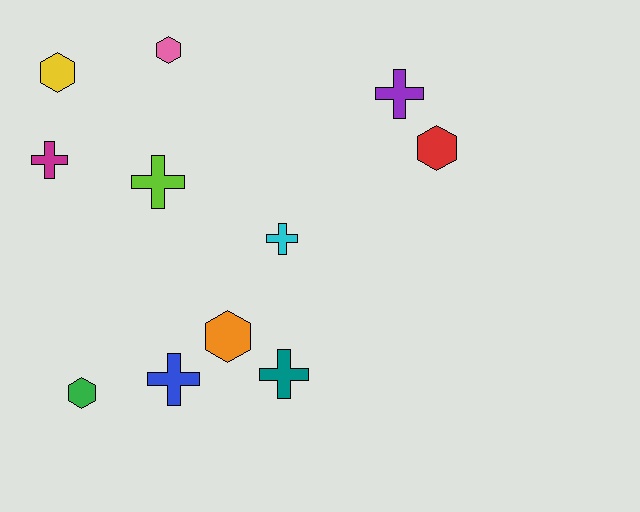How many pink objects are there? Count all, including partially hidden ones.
There is 1 pink object.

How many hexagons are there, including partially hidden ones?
There are 5 hexagons.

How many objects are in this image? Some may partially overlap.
There are 11 objects.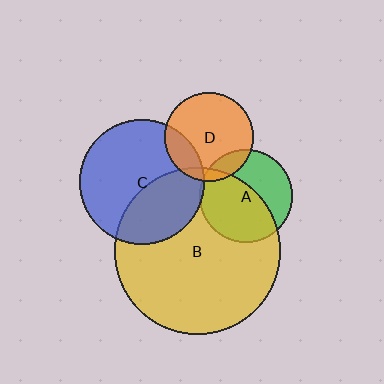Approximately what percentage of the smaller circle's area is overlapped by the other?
Approximately 20%.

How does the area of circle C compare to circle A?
Approximately 1.8 times.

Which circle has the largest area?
Circle B (yellow).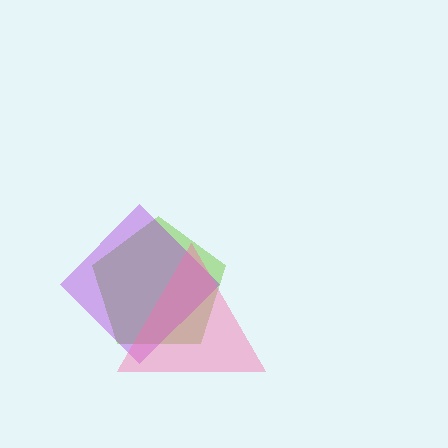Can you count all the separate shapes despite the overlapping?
Yes, there are 3 separate shapes.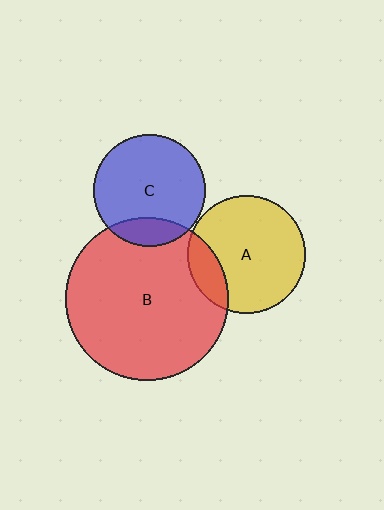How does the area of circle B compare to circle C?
Approximately 2.1 times.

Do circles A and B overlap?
Yes.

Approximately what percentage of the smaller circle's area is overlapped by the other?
Approximately 20%.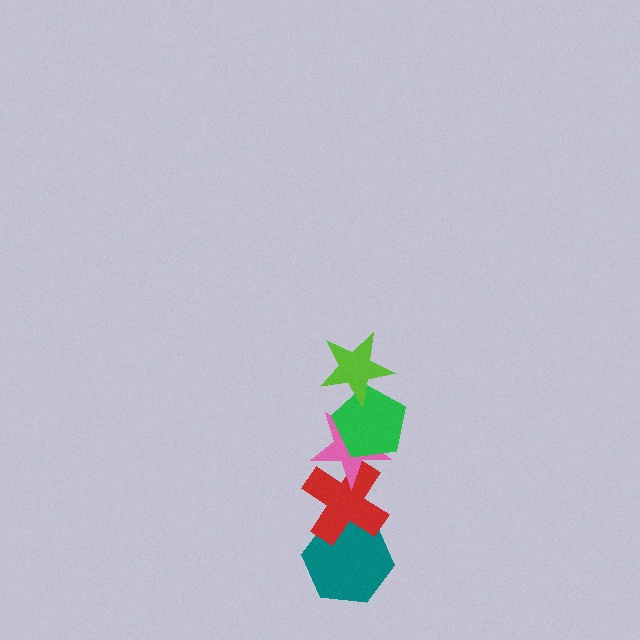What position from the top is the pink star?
The pink star is 3rd from the top.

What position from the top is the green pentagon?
The green pentagon is 2nd from the top.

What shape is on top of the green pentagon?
The lime star is on top of the green pentagon.